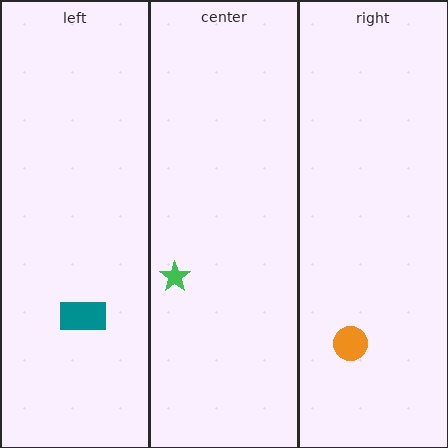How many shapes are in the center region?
1.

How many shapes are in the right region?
1.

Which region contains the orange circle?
The right region.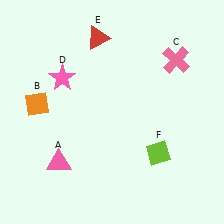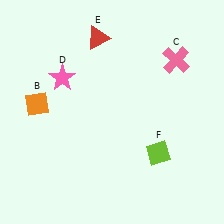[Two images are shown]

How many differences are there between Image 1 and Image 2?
There is 1 difference between the two images.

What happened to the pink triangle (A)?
The pink triangle (A) was removed in Image 2. It was in the bottom-left area of Image 1.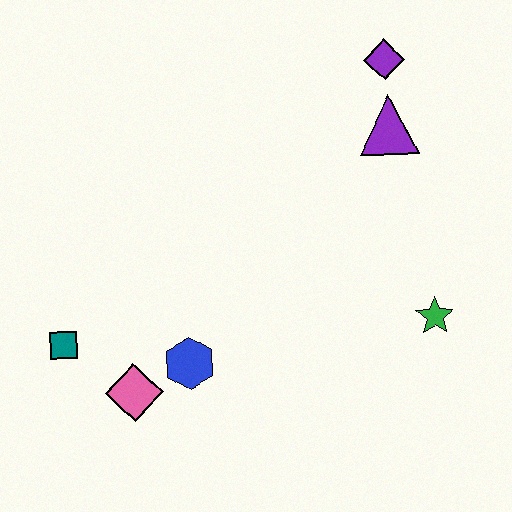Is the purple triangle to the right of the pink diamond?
Yes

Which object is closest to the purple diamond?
The purple triangle is closest to the purple diamond.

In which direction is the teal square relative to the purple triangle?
The teal square is to the left of the purple triangle.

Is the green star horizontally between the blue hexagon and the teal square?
No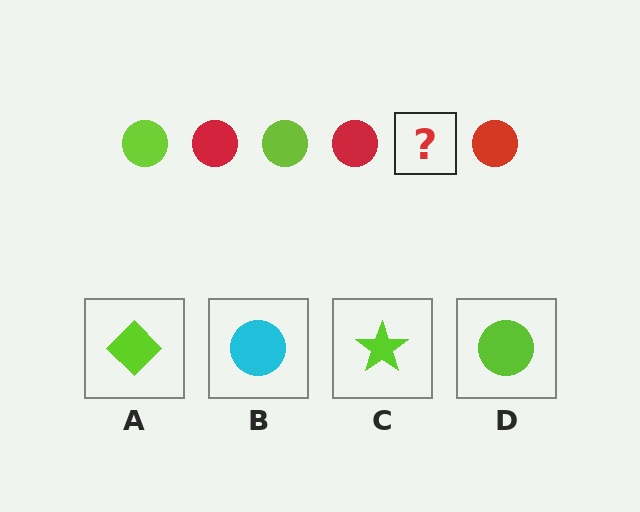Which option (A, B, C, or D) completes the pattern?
D.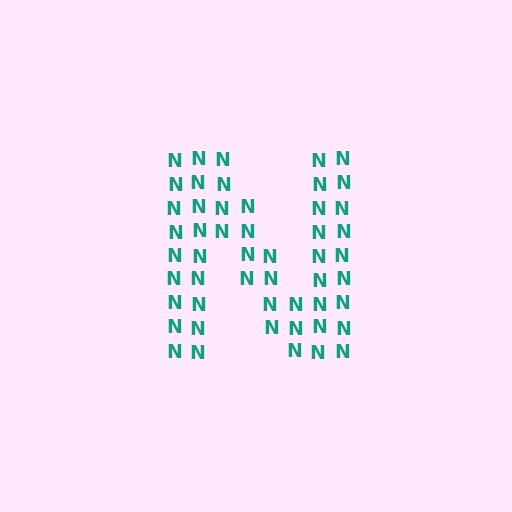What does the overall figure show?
The overall figure shows the letter N.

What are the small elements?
The small elements are letter N's.